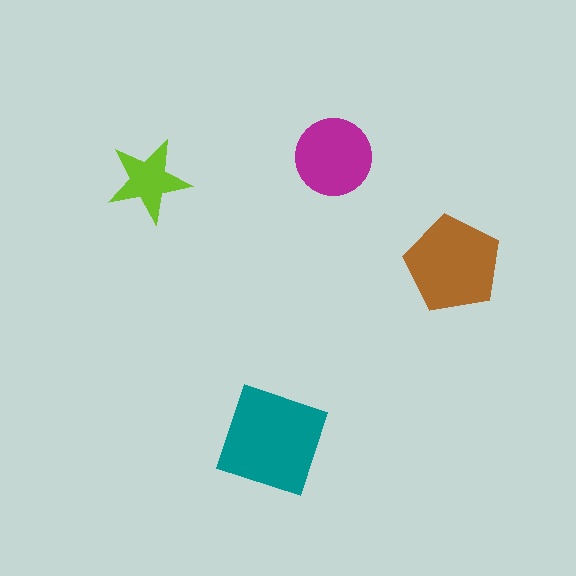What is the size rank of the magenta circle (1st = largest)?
3rd.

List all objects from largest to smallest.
The teal diamond, the brown pentagon, the magenta circle, the lime star.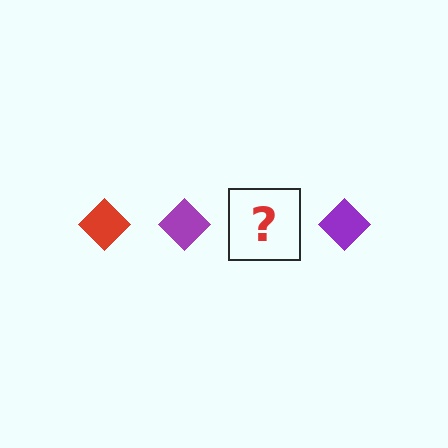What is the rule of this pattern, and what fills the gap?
The rule is that the pattern cycles through red, purple diamonds. The gap should be filled with a red diamond.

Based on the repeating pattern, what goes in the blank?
The blank should be a red diamond.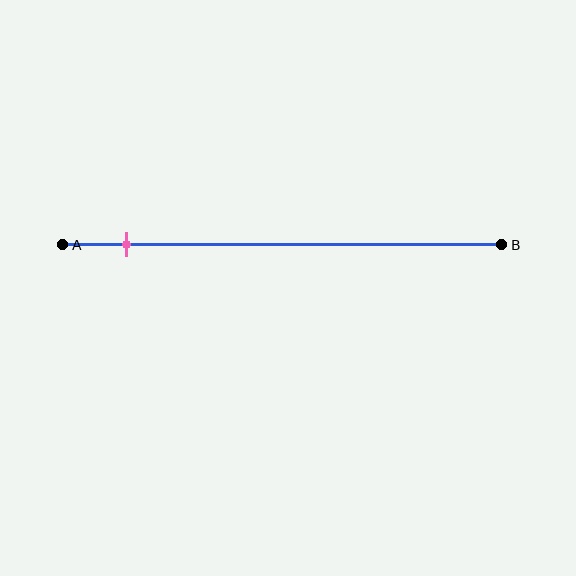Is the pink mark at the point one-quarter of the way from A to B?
No, the mark is at about 15% from A, not at the 25% one-quarter point.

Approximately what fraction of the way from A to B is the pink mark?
The pink mark is approximately 15% of the way from A to B.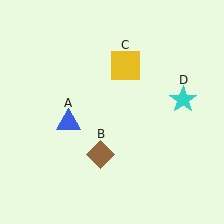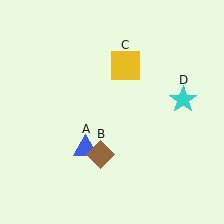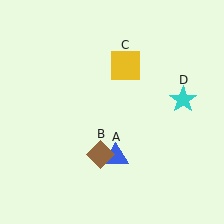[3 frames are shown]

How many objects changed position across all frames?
1 object changed position: blue triangle (object A).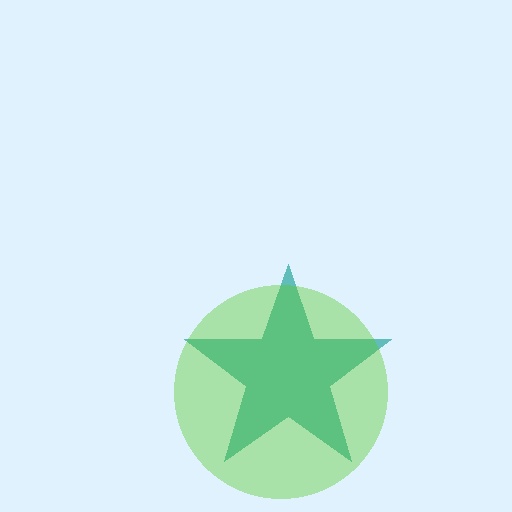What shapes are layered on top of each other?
The layered shapes are: a teal star, a lime circle.